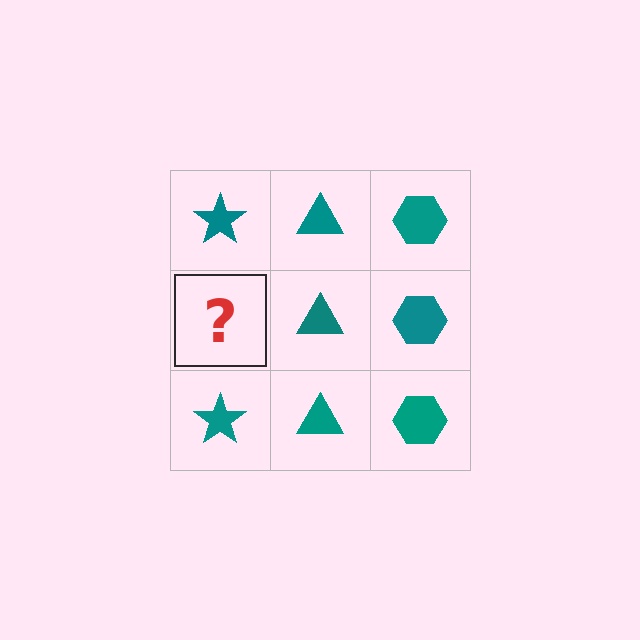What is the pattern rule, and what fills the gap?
The rule is that each column has a consistent shape. The gap should be filled with a teal star.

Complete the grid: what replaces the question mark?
The question mark should be replaced with a teal star.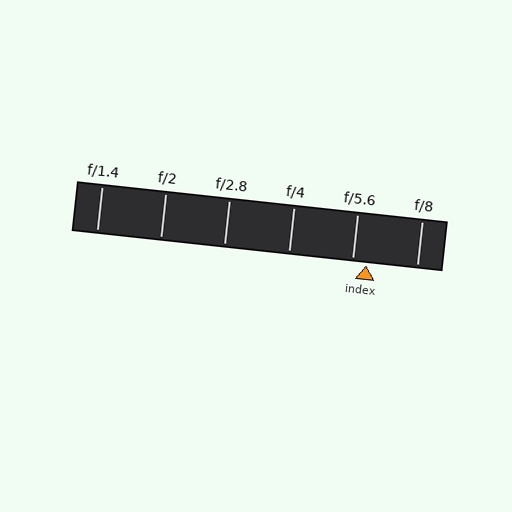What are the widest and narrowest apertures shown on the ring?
The widest aperture shown is f/1.4 and the narrowest is f/8.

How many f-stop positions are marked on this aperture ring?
There are 6 f-stop positions marked.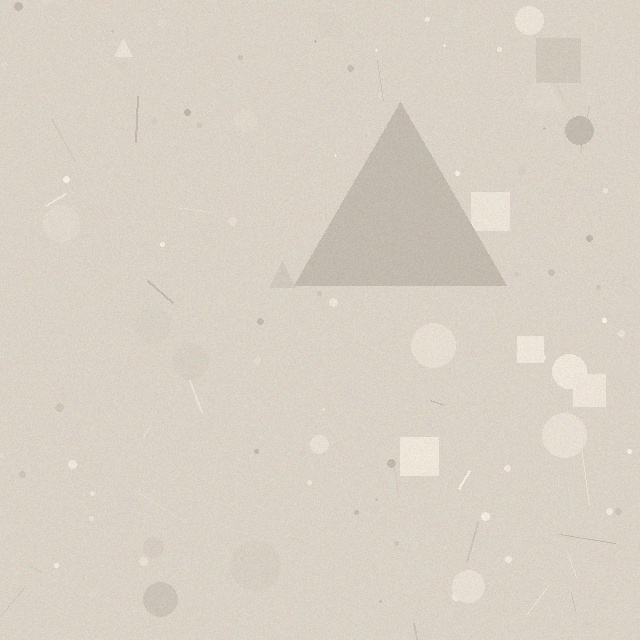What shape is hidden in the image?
A triangle is hidden in the image.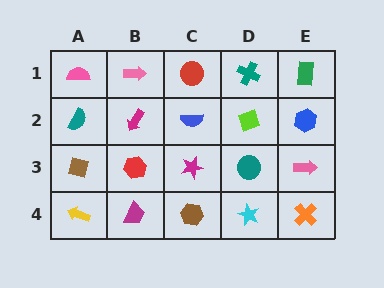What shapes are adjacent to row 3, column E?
A blue hexagon (row 2, column E), an orange cross (row 4, column E), a teal circle (row 3, column D).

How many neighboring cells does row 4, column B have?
3.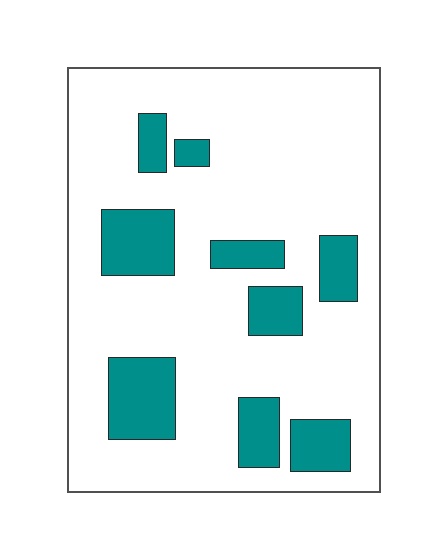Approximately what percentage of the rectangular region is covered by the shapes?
Approximately 20%.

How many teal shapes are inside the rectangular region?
9.